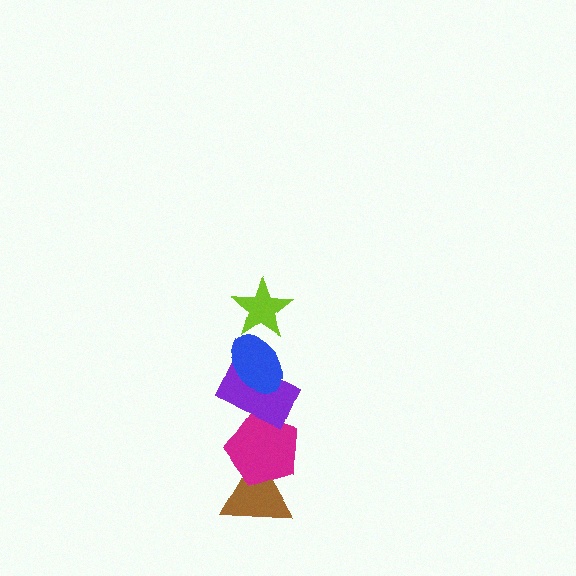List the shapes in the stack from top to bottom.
From top to bottom: the lime star, the blue ellipse, the purple rectangle, the magenta pentagon, the brown triangle.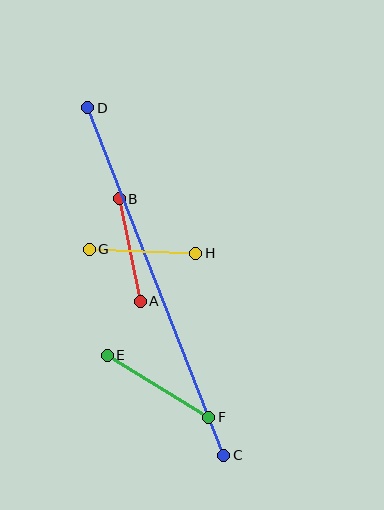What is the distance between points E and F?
The distance is approximately 119 pixels.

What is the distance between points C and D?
The distance is approximately 374 pixels.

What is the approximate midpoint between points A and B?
The midpoint is at approximately (130, 250) pixels.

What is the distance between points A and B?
The distance is approximately 105 pixels.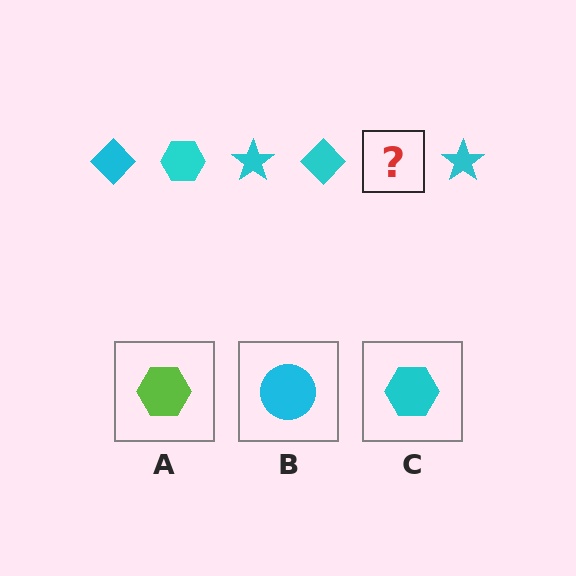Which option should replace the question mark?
Option C.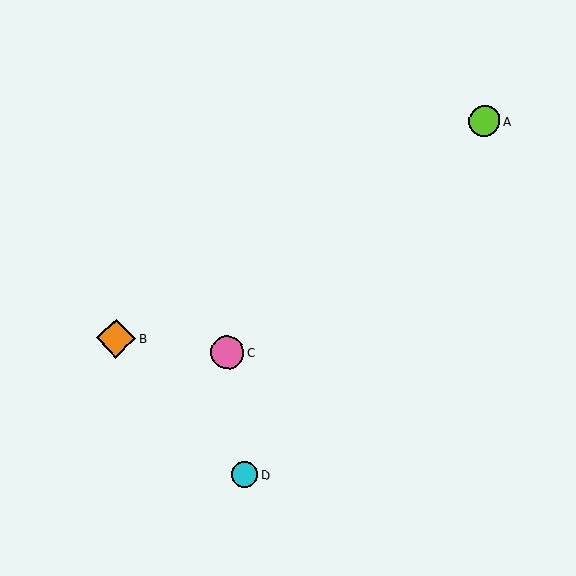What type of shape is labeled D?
Shape D is a cyan circle.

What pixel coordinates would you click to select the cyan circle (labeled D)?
Click at (245, 475) to select the cyan circle D.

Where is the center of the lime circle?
The center of the lime circle is at (485, 121).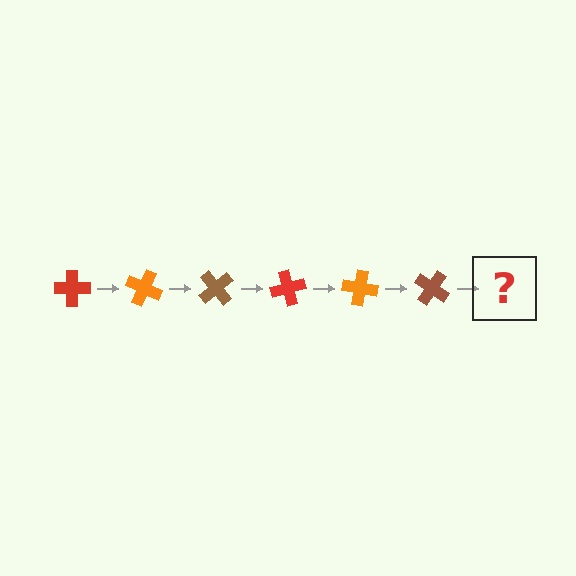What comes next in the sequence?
The next element should be a red cross, rotated 150 degrees from the start.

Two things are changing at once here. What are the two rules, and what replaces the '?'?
The two rules are that it rotates 25 degrees each step and the color cycles through red, orange, and brown. The '?' should be a red cross, rotated 150 degrees from the start.